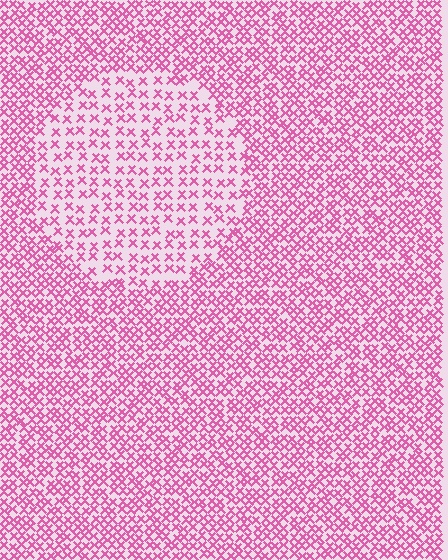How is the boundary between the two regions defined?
The boundary is defined by a change in element density (approximately 1.9x ratio). All elements are the same color, size, and shape.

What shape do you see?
I see a circle.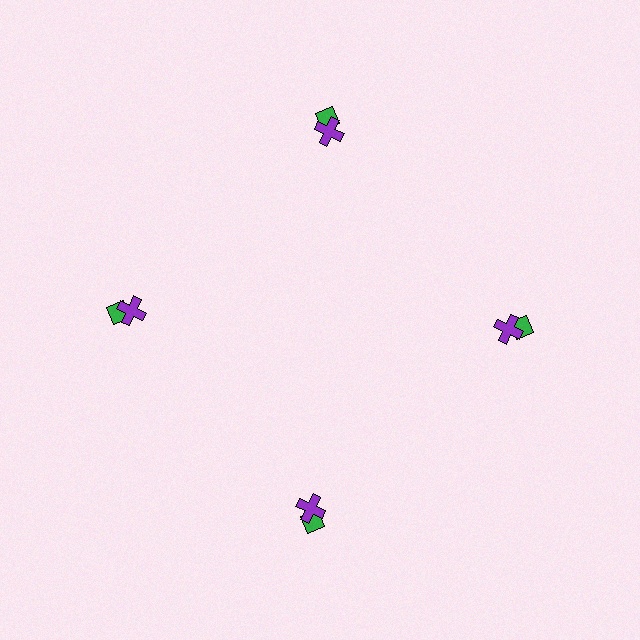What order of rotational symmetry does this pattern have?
This pattern has 4-fold rotational symmetry.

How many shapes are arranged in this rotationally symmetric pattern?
There are 8 shapes, arranged in 4 groups of 2.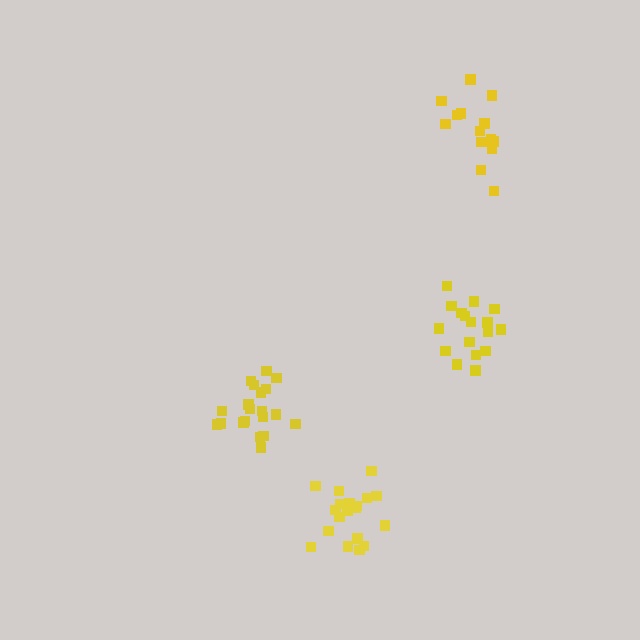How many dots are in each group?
Group 1: 17 dots, Group 2: 20 dots, Group 3: 14 dots, Group 4: 19 dots (70 total).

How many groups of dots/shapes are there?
There are 4 groups.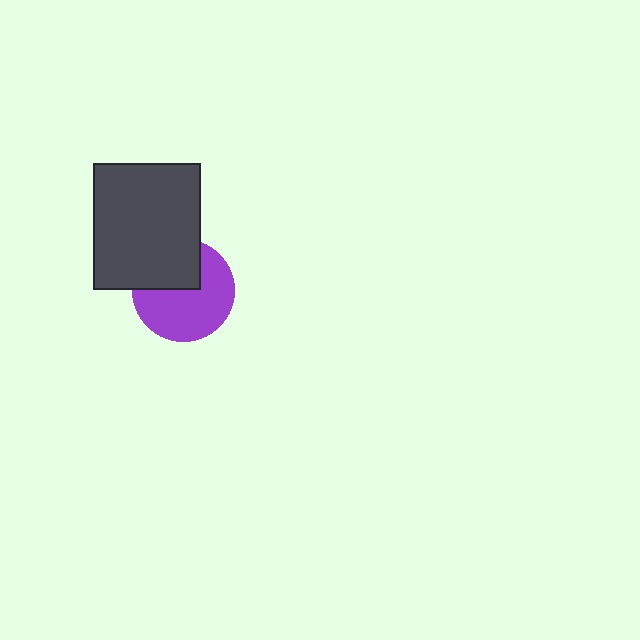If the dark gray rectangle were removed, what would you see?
You would see the complete purple circle.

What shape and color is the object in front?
The object in front is a dark gray rectangle.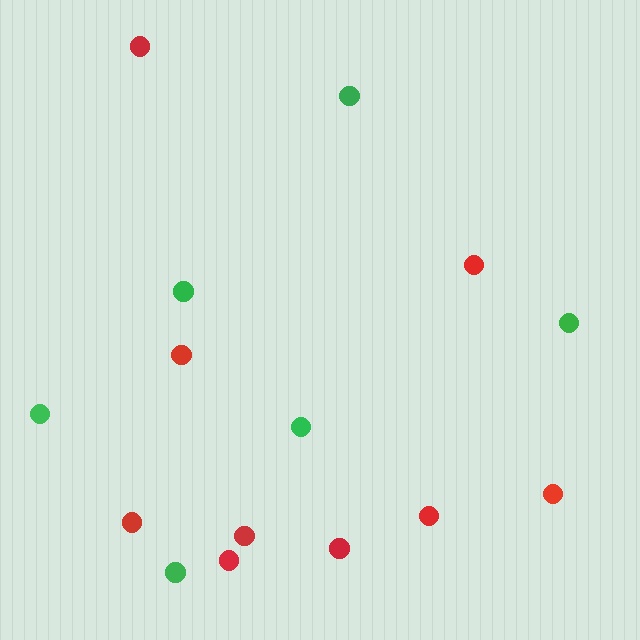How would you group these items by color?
There are 2 groups: one group of green circles (6) and one group of red circles (9).